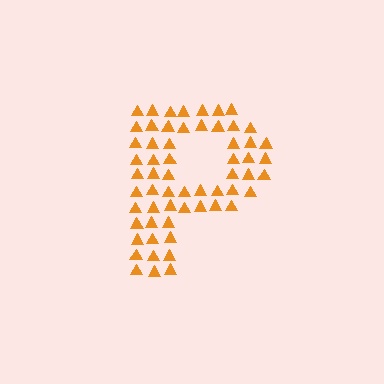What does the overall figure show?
The overall figure shows the letter P.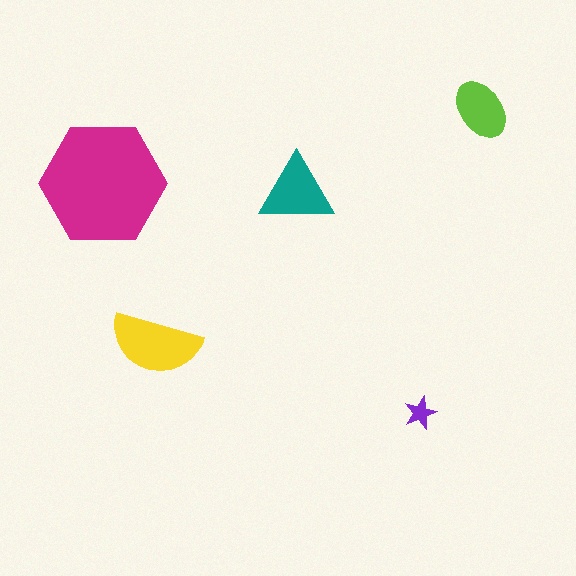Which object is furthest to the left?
The magenta hexagon is leftmost.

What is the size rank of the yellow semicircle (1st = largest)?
2nd.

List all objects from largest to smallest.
The magenta hexagon, the yellow semicircle, the teal triangle, the lime ellipse, the purple star.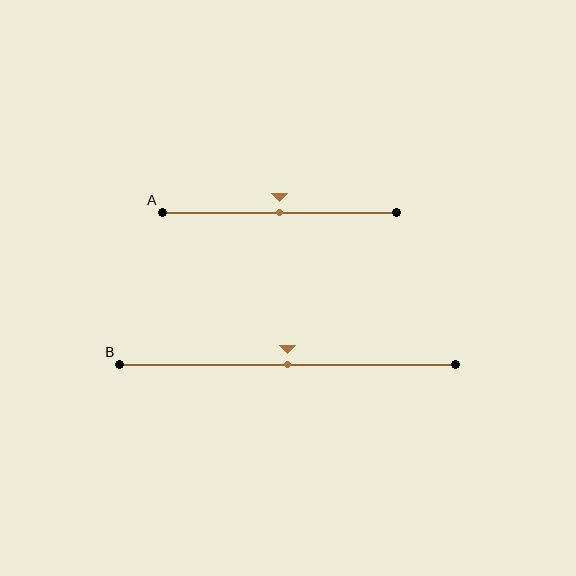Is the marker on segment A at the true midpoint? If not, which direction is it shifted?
Yes, the marker on segment A is at the true midpoint.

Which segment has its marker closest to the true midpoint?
Segment A has its marker closest to the true midpoint.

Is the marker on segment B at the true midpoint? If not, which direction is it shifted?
Yes, the marker on segment B is at the true midpoint.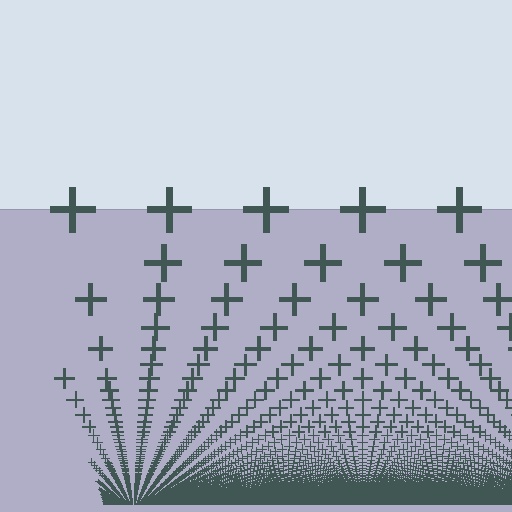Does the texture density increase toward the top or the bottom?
Density increases toward the bottom.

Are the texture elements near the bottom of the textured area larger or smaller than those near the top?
Smaller. The gradient is inverted — elements near the bottom are smaller and denser.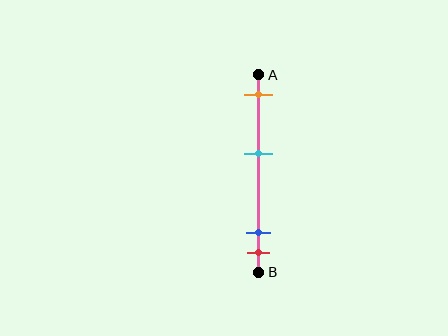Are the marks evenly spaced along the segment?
No, the marks are not evenly spaced.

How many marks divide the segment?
There are 4 marks dividing the segment.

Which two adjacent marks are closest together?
The blue and red marks are the closest adjacent pair.